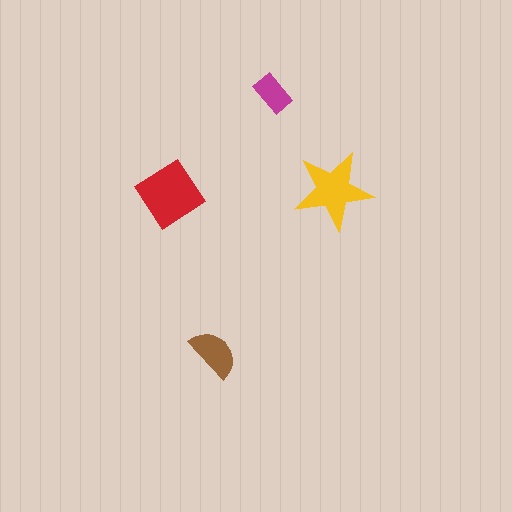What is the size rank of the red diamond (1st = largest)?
1st.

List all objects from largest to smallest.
The red diamond, the yellow star, the brown semicircle, the magenta rectangle.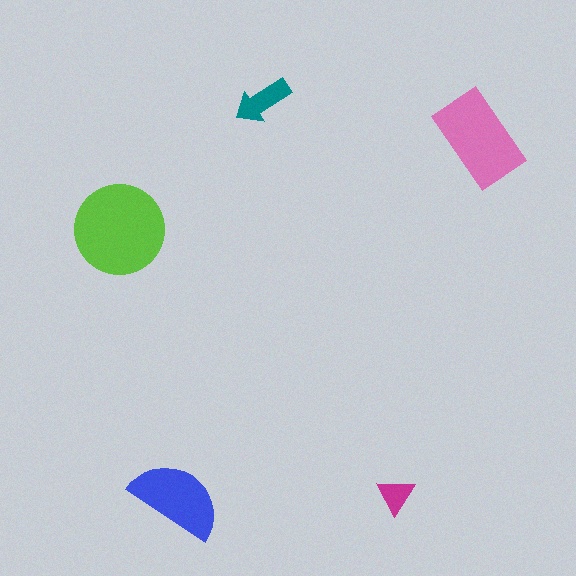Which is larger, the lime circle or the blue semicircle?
The lime circle.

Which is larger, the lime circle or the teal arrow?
The lime circle.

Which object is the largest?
The lime circle.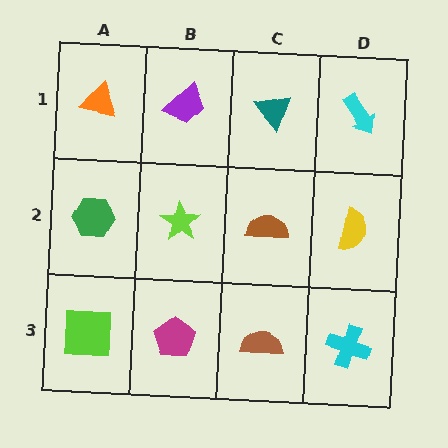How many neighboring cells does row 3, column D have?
2.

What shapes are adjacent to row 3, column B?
A lime star (row 2, column B), a lime square (row 3, column A), a brown semicircle (row 3, column C).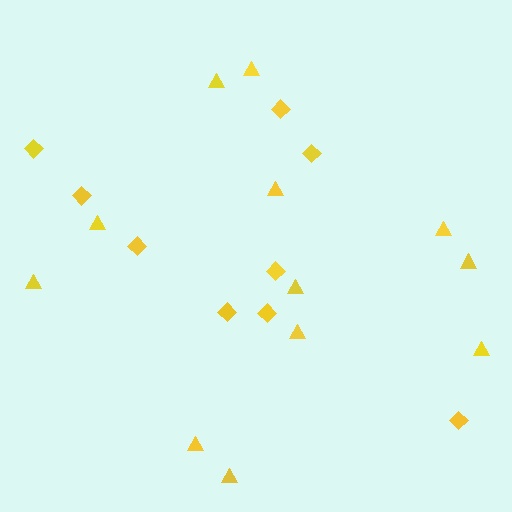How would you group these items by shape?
There are 2 groups: one group of triangles (12) and one group of diamonds (9).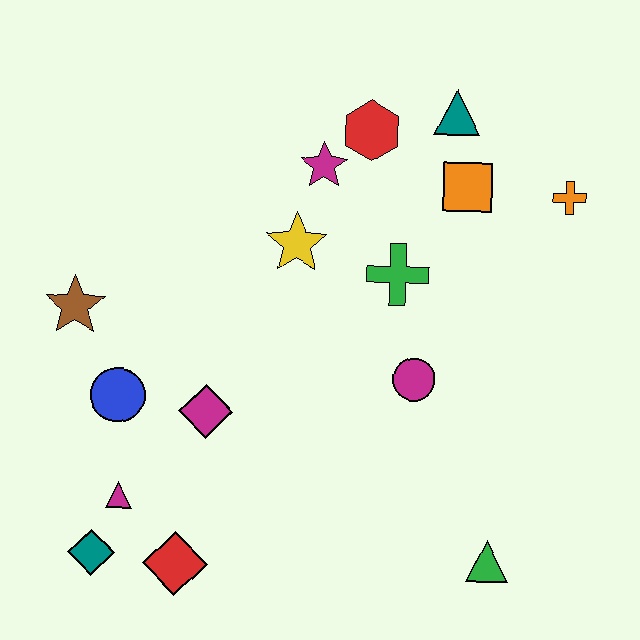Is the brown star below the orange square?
Yes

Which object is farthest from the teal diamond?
The orange cross is farthest from the teal diamond.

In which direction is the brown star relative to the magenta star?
The brown star is to the left of the magenta star.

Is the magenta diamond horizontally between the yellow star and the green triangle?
No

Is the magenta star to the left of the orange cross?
Yes